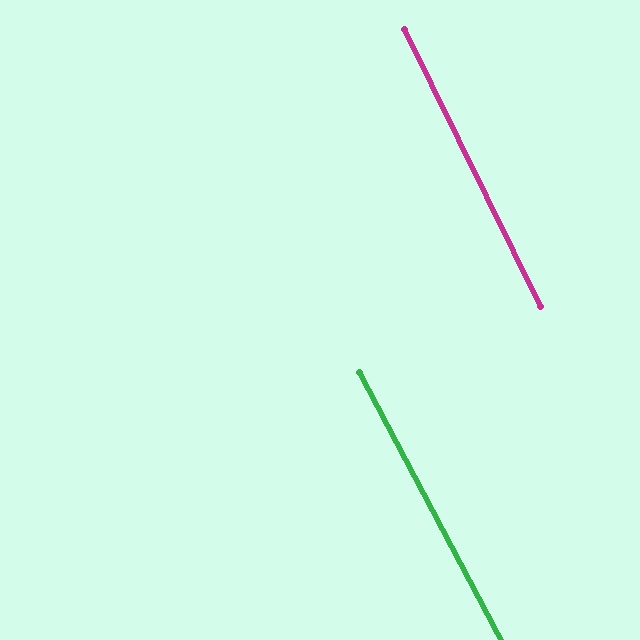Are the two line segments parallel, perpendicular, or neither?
Parallel — their directions differ by only 1.7°.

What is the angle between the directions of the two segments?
Approximately 2 degrees.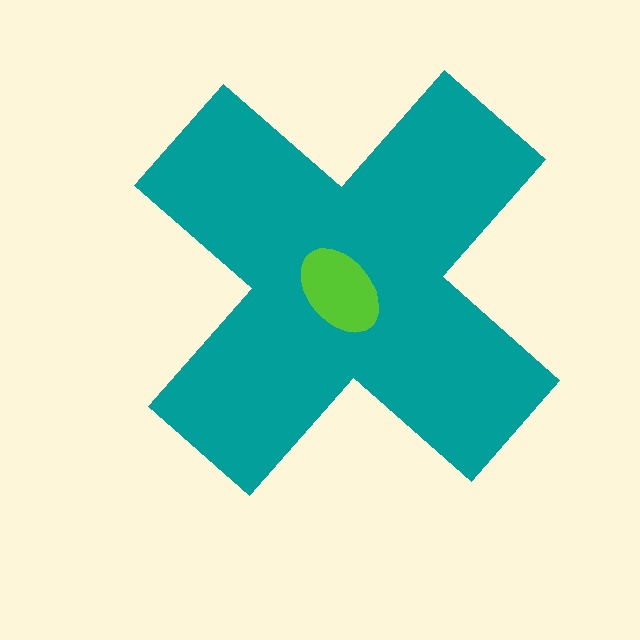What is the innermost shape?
The lime ellipse.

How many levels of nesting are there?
2.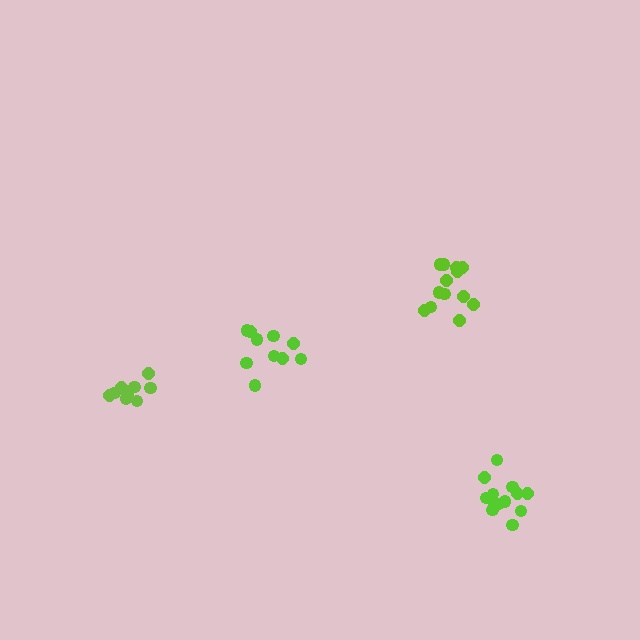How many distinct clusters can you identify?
There are 4 distinct clusters.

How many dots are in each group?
Group 1: 10 dots, Group 2: 9 dots, Group 3: 13 dots, Group 4: 14 dots (46 total).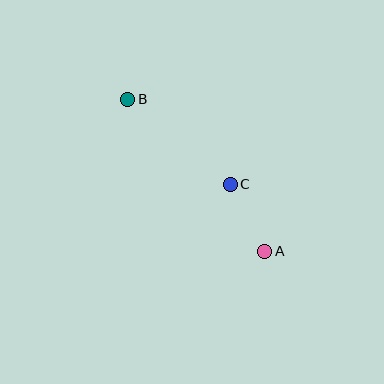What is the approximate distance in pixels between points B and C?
The distance between B and C is approximately 133 pixels.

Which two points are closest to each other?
Points A and C are closest to each other.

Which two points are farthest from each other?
Points A and B are farthest from each other.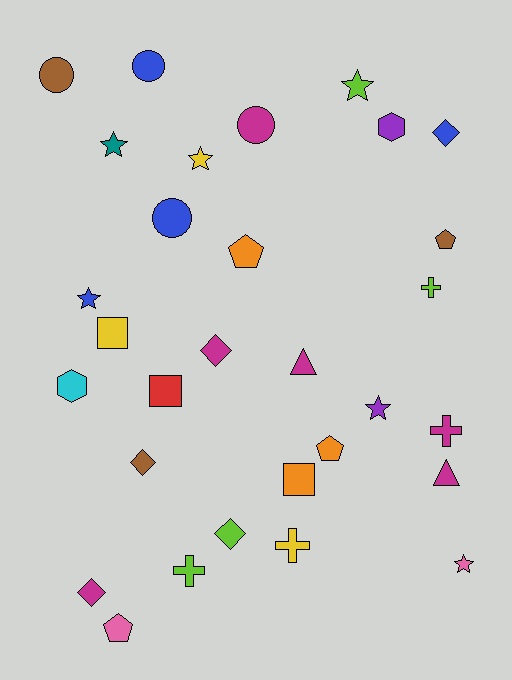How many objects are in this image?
There are 30 objects.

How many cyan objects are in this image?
There is 1 cyan object.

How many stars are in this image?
There are 6 stars.